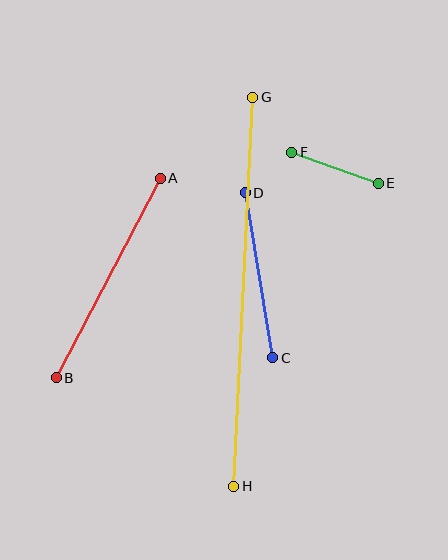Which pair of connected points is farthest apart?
Points G and H are farthest apart.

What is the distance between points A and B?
The distance is approximately 225 pixels.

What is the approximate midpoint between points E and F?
The midpoint is at approximately (335, 168) pixels.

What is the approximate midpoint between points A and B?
The midpoint is at approximately (108, 278) pixels.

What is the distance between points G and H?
The distance is approximately 390 pixels.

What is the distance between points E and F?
The distance is approximately 92 pixels.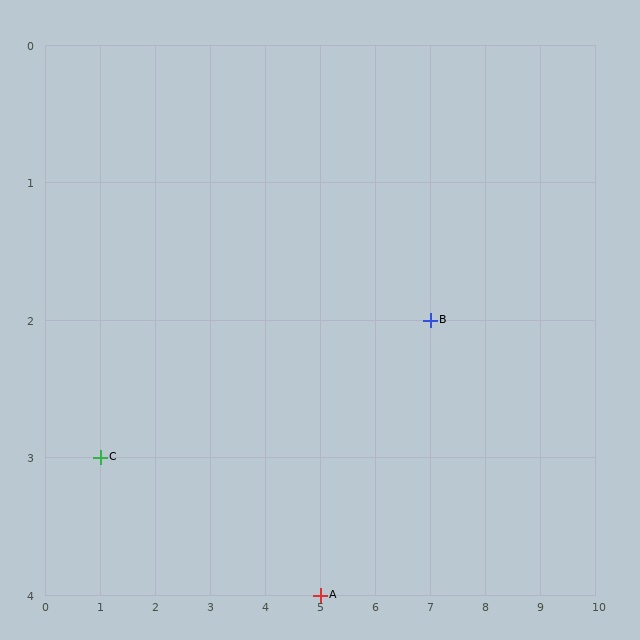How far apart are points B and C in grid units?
Points B and C are 6 columns and 1 row apart (about 6.1 grid units diagonally).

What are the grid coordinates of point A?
Point A is at grid coordinates (5, 4).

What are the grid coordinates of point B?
Point B is at grid coordinates (7, 2).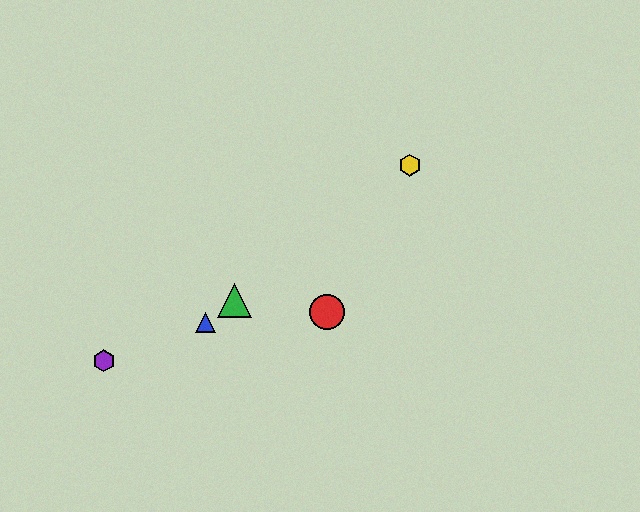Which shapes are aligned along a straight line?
The blue triangle, the green triangle, the yellow hexagon are aligned along a straight line.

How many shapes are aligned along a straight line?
3 shapes (the blue triangle, the green triangle, the yellow hexagon) are aligned along a straight line.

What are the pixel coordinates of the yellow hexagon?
The yellow hexagon is at (410, 165).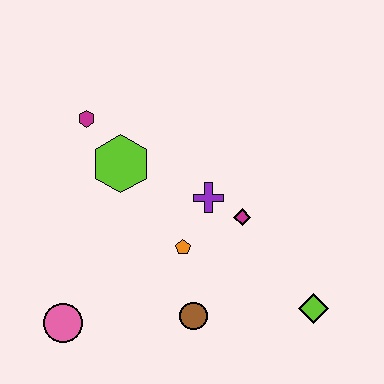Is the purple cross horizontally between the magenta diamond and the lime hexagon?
Yes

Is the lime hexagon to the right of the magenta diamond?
No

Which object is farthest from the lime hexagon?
The lime diamond is farthest from the lime hexagon.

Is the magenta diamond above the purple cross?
No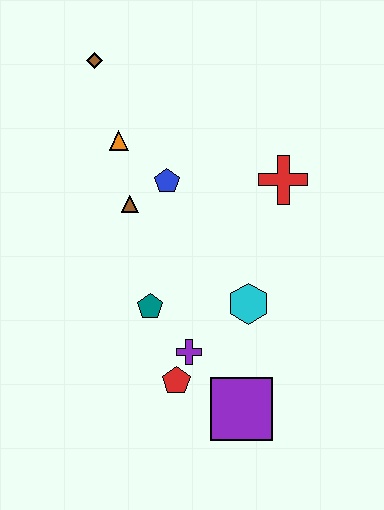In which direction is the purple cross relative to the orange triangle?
The purple cross is below the orange triangle.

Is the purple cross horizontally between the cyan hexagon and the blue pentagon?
Yes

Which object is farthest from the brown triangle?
The purple square is farthest from the brown triangle.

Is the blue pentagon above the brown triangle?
Yes